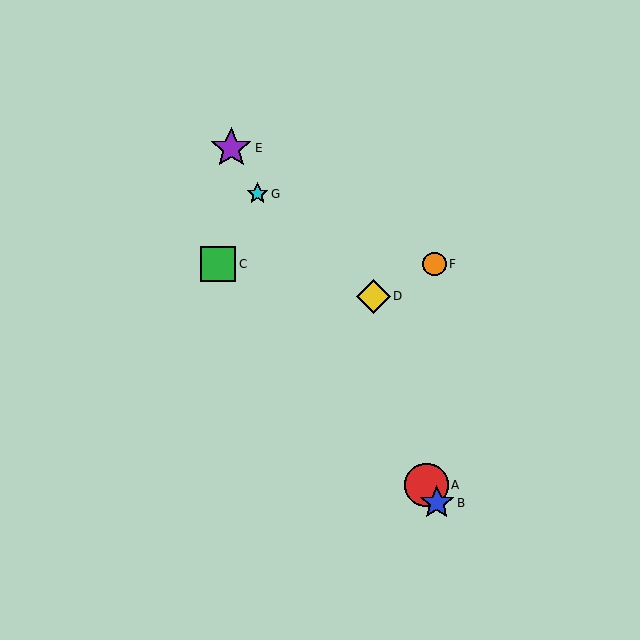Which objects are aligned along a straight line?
Objects A, B, E, G are aligned along a straight line.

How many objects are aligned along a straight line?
4 objects (A, B, E, G) are aligned along a straight line.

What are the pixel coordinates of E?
Object E is at (231, 148).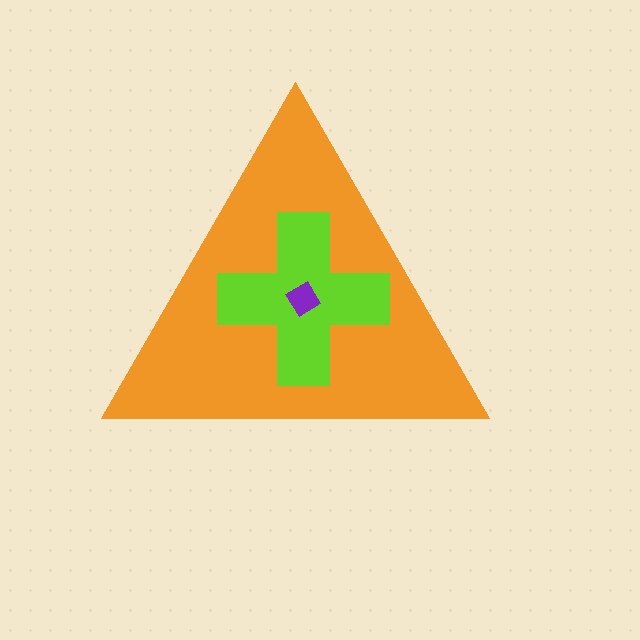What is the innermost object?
The purple diamond.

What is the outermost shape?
The orange triangle.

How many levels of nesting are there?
3.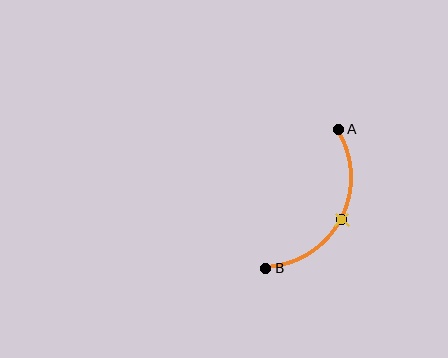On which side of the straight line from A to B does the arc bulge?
The arc bulges to the right of the straight line connecting A and B.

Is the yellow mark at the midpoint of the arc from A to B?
Yes. The yellow mark lies on the arc at equal arc-length from both A and B — it is the arc midpoint.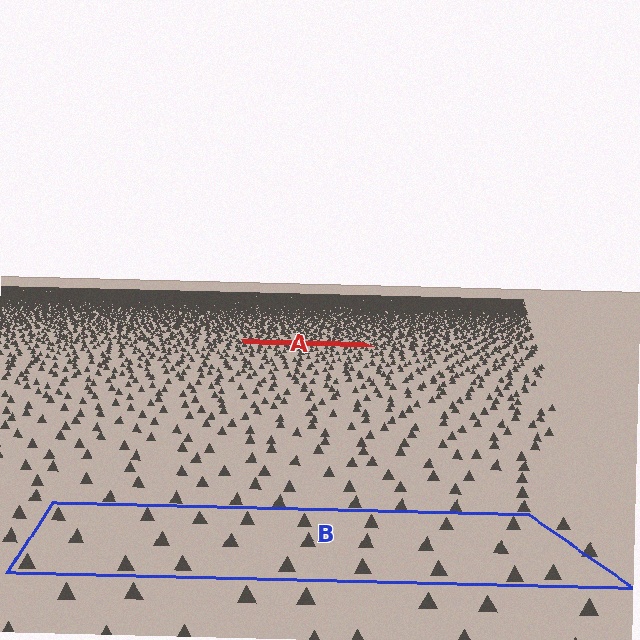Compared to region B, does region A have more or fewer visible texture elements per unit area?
Region A has more texture elements per unit area — they are packed more densely because it is farther away.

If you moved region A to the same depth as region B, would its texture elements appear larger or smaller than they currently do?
They would appear larger. At a closer depth, the same texture elements are projected at a bigger on-screen size.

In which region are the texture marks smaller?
The texture marks are smaller in region A, because it is farther away.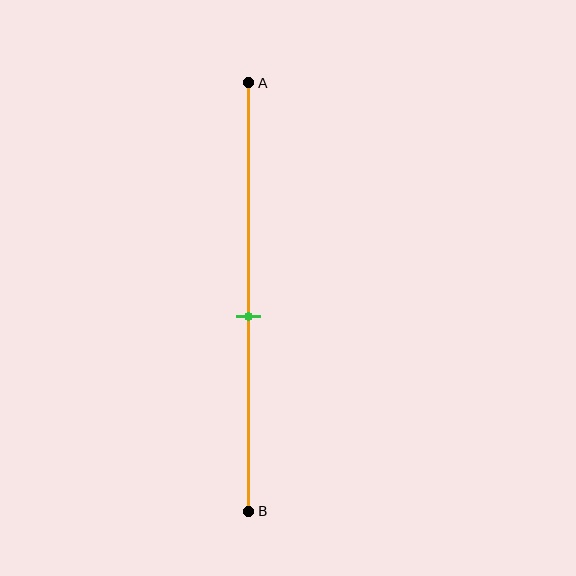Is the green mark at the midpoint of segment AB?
No, the mark is at about 55% from A, not at the 50% midpoint.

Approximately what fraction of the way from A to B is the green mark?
The green mark is approximately 55% of the way from A to B.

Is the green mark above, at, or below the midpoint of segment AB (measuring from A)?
The green mark is below the midpoint of segment AB.